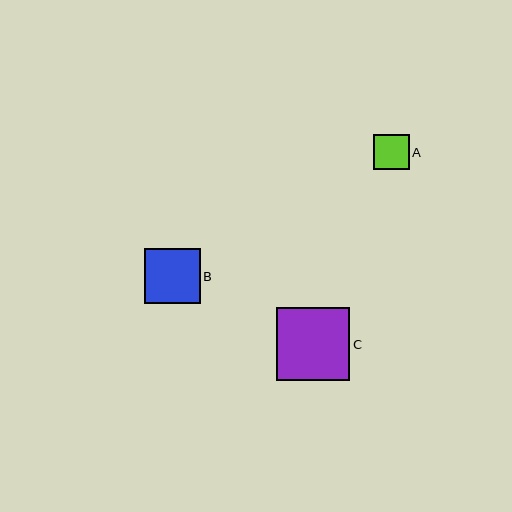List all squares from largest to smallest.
From largest to smallest: C, B, A.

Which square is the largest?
Square C is the largest with a size of approximately 73 pixels.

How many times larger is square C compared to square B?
Square C is approximately 1.3 times the size of square B.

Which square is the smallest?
Square A is the smallest with a size of approximately 36 pixels.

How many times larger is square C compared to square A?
Square C is approximately 2.0 times the size of square A.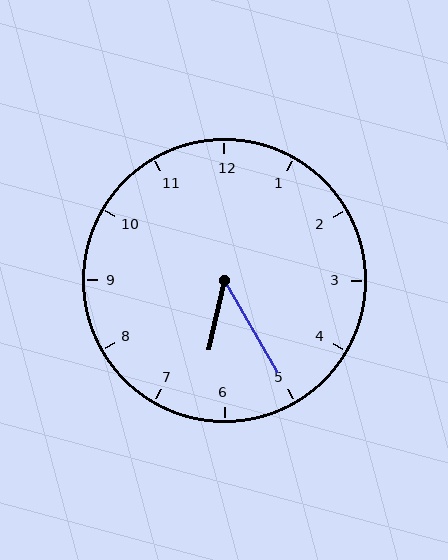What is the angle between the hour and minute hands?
Approximately 42 degrees.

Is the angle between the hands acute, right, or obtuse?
It is acute.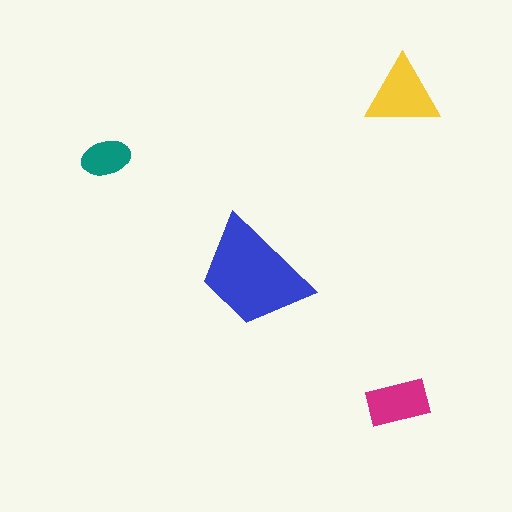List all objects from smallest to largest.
The teal ellipse, the magenta rectangle, the yellow triangle, the blue trapezoid.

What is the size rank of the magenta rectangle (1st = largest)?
3rd.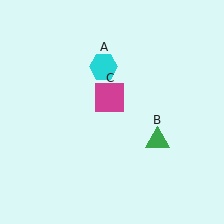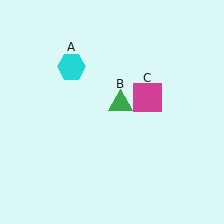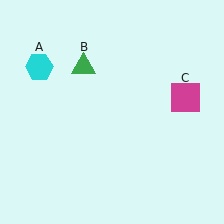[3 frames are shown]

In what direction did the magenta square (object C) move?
The magenta square (object C) moved right.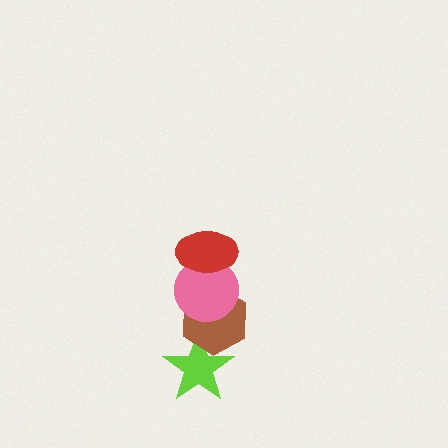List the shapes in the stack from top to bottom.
From top to bottom: the red ellipse, the pink circle, the brown hexagon, the lime star.